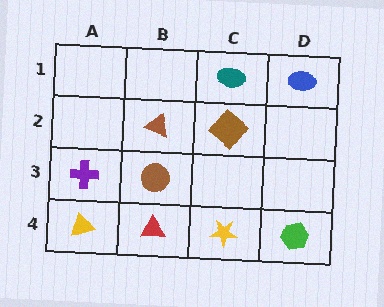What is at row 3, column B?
A brown circle.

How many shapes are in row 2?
2 shapes.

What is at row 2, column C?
A brown diamond.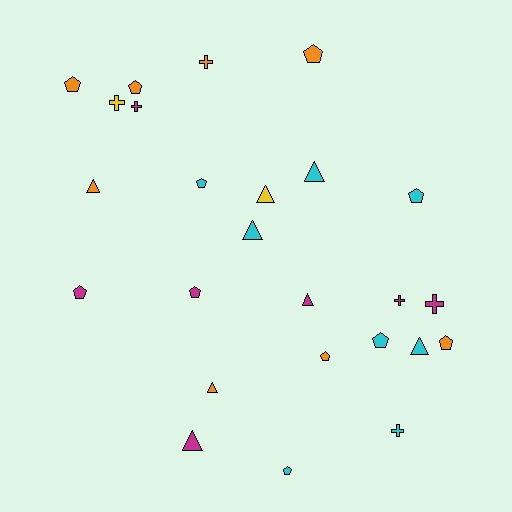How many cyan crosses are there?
There is 1 cyan cross.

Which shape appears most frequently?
Pentagon, with 11 objects.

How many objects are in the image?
There are 25 objects.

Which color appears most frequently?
Orange, with 8 objects.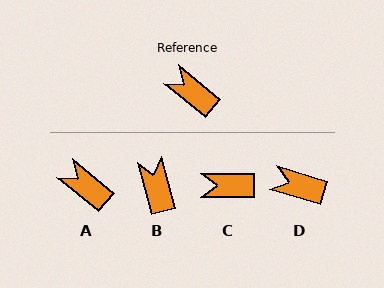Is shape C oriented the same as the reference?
No, it is off by about 40 degrees.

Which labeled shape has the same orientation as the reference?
A.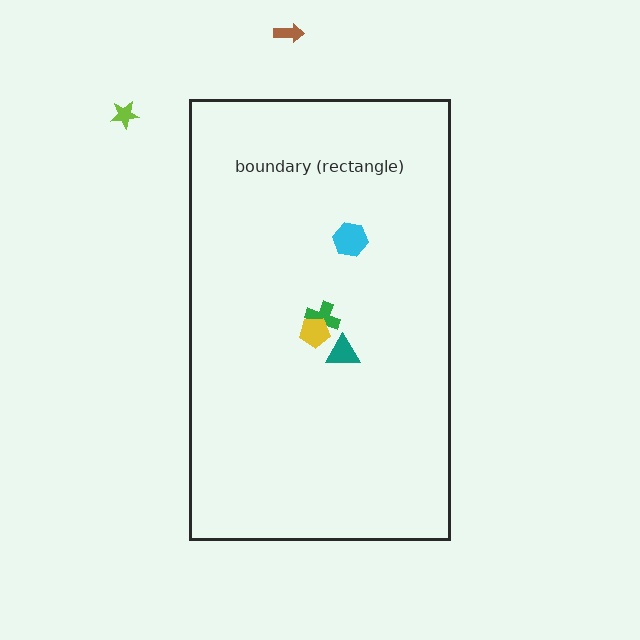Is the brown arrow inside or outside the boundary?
Outside.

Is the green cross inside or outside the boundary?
Inside.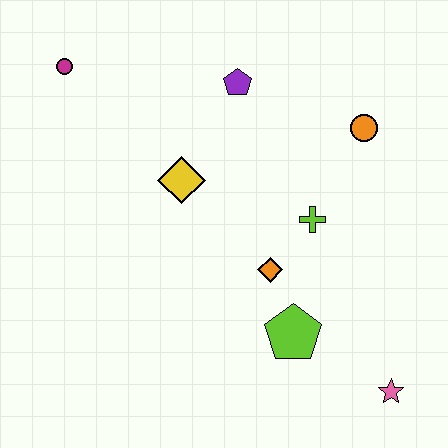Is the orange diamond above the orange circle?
No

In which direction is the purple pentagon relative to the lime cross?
The purple pentagon is above the lime cross.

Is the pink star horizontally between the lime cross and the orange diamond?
No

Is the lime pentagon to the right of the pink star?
No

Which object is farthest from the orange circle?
The magenta circle is farthest from the orange circle.